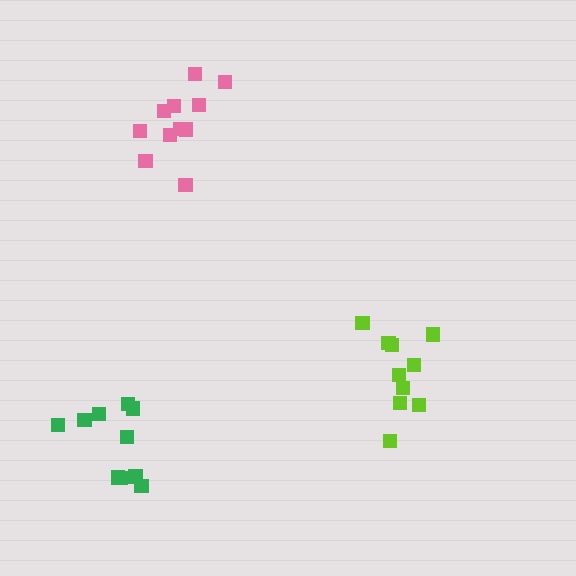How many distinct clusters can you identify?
There are 3 distinct clusters.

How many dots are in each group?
Group 1: 10 dots, Group 2: 11 dots, Group 3: 10 dots (31 total).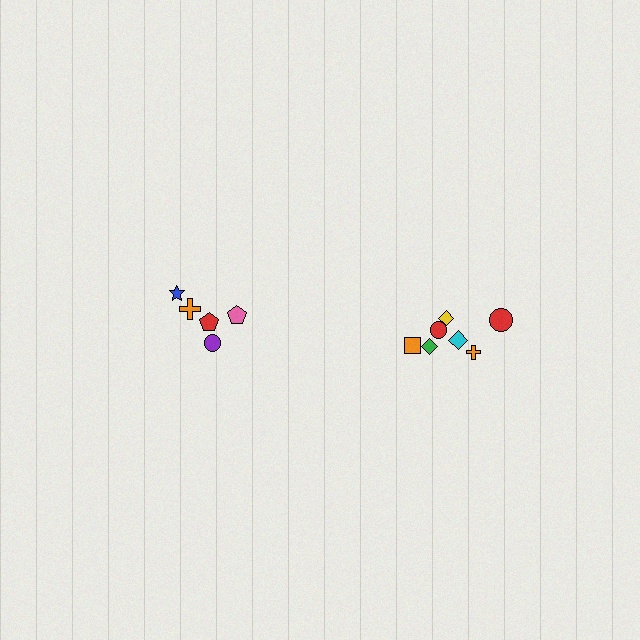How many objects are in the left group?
There are 5 objects.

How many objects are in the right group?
There are 7 objects.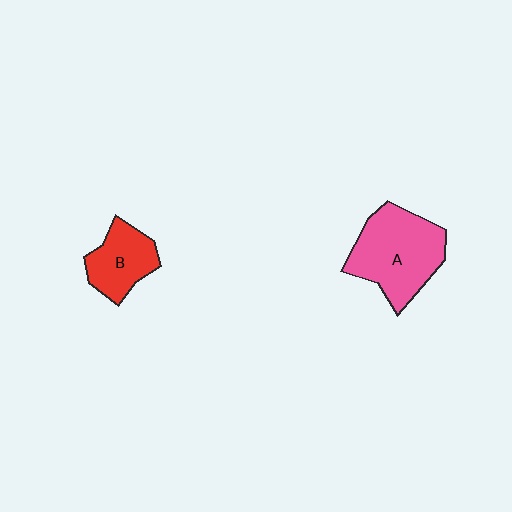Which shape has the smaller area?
Shape B (red).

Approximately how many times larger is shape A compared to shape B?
Approximately 1.7 times.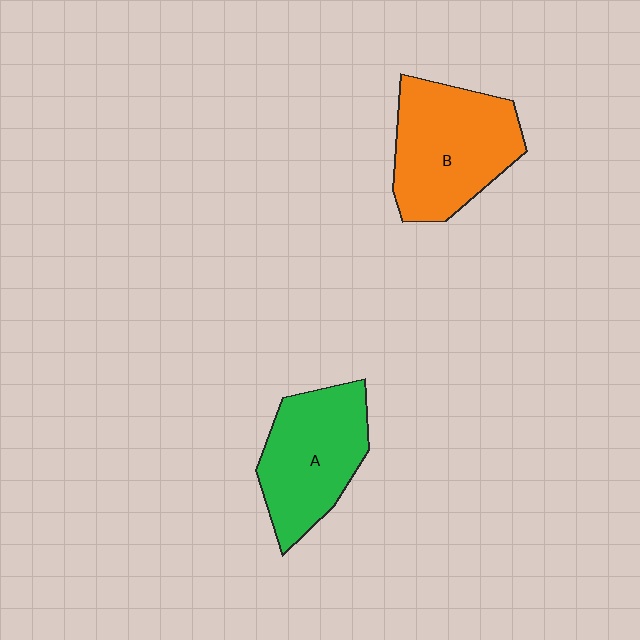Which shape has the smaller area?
Shape A (green).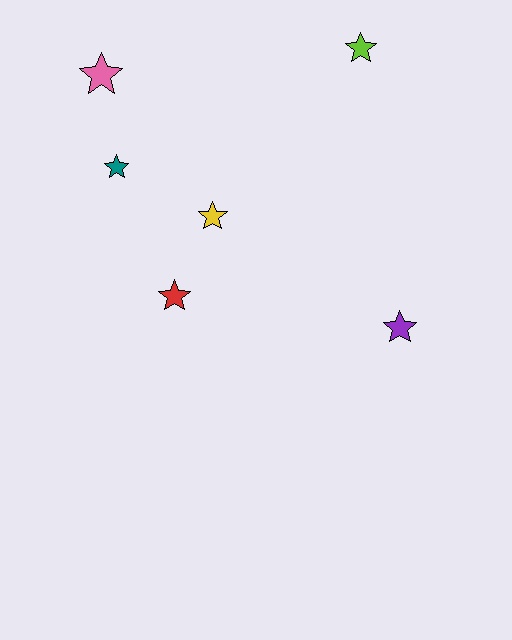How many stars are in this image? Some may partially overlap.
There are 6 stars.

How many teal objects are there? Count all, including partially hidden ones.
There is 1 teal object.